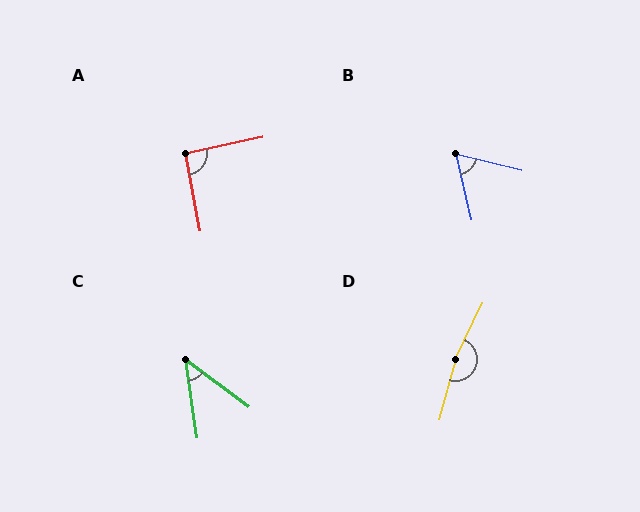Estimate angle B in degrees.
Approximately 64 degrees.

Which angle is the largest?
D, at approximately 169 degrees.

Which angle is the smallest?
C, at approximately 45 degrees.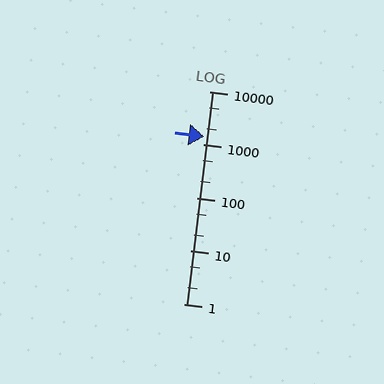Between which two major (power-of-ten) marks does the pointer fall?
The pointer is between 1000 and 10000.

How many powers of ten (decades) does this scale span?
The scale spans 4 decades, from 1 to 10000.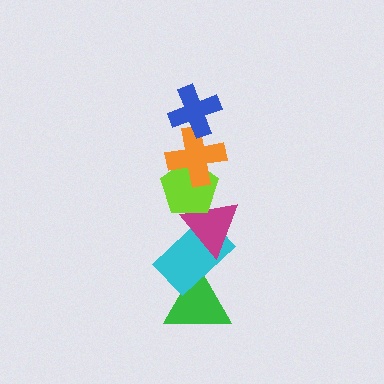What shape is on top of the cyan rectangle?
The magenta triangle is on top of the cyan rectangle.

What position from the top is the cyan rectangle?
The cyan rectangle is 5th from the top.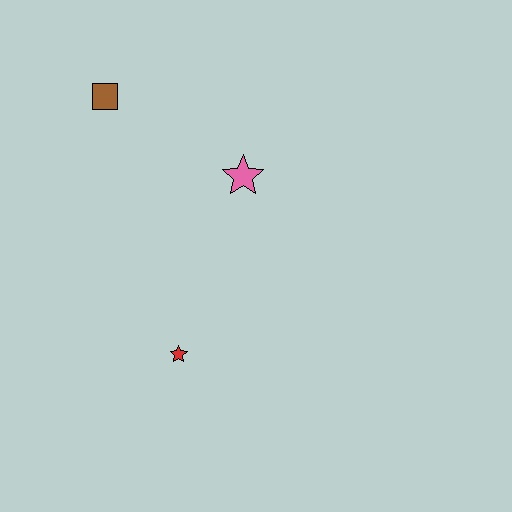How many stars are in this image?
There are 2 stars.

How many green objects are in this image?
There are no green objects.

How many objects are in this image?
There are 3 objects.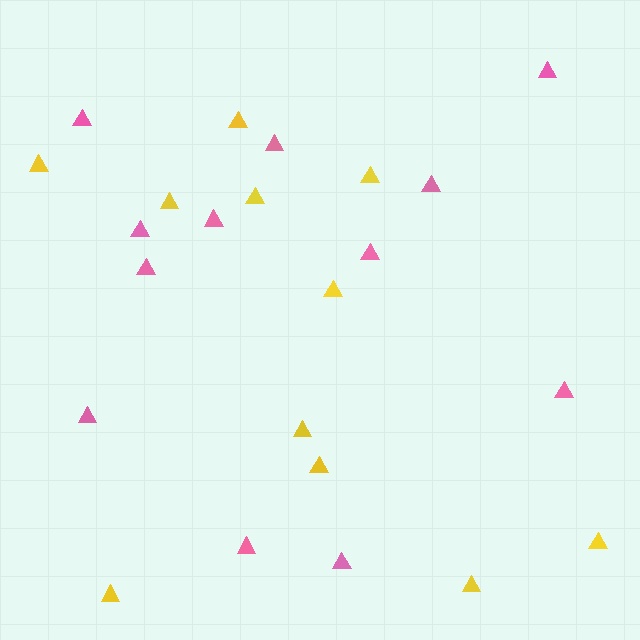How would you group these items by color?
There are 2 groups: one group of pink triangles (12) and one group of yellow triangles (11).